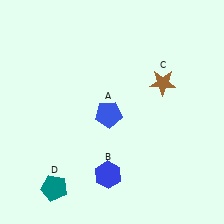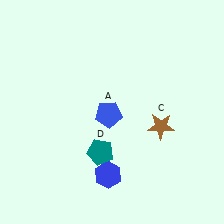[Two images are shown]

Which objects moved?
The objects that moved are: the brown star (C), the teal pentagon (D).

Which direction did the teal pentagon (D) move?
The teal pentagon (D) moved right.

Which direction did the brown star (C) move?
The brown star (C) moved down.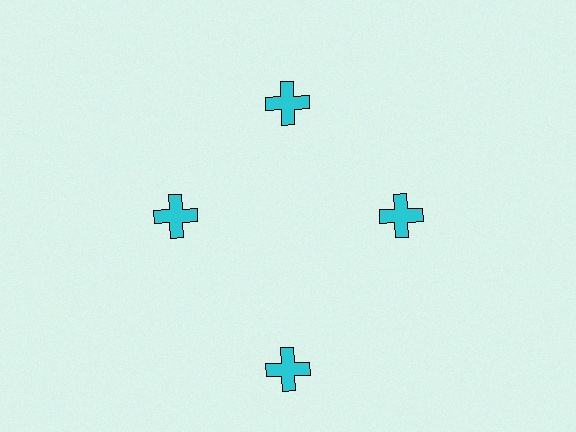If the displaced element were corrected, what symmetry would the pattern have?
It would have 4-fold rotational symmetry — the pattern would map onto itself every 90 degrees.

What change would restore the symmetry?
The symmetry would be restored by moving it inward, back onto the ring so that all 4 crosses sit at equal angles and equal distance from the center.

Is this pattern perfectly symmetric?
No. The 4 cyan crosses are arranged in a ring, but one element near the 6 o'clock position is pushed outward from the center, breaking the 4-fold rotational symmetry.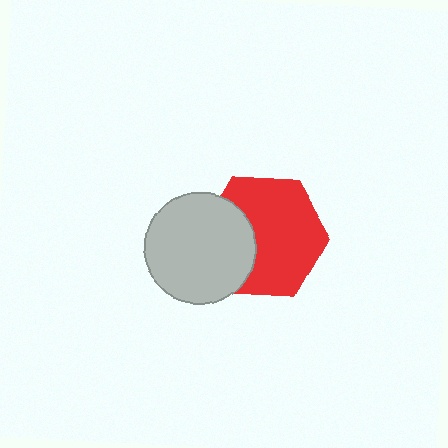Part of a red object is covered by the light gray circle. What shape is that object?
It is a hexagon.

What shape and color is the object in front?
The object in front is a light gray circle.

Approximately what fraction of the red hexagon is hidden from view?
Roughly 31% of the red hexagon is hidden behind the light gray circle.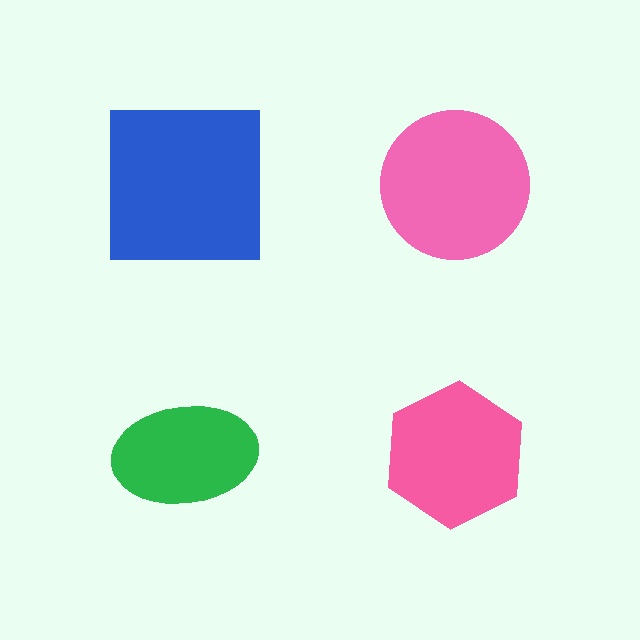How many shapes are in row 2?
2 shapes.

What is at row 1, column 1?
A blue square.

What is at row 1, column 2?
A pink circle.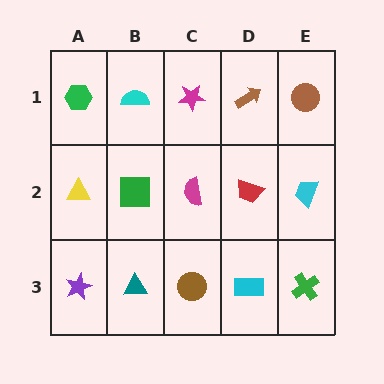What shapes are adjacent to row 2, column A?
A green hexagon (row 1, column A), a purple star (row 3, column A), a green square (row 2, column B).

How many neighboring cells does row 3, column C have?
3.